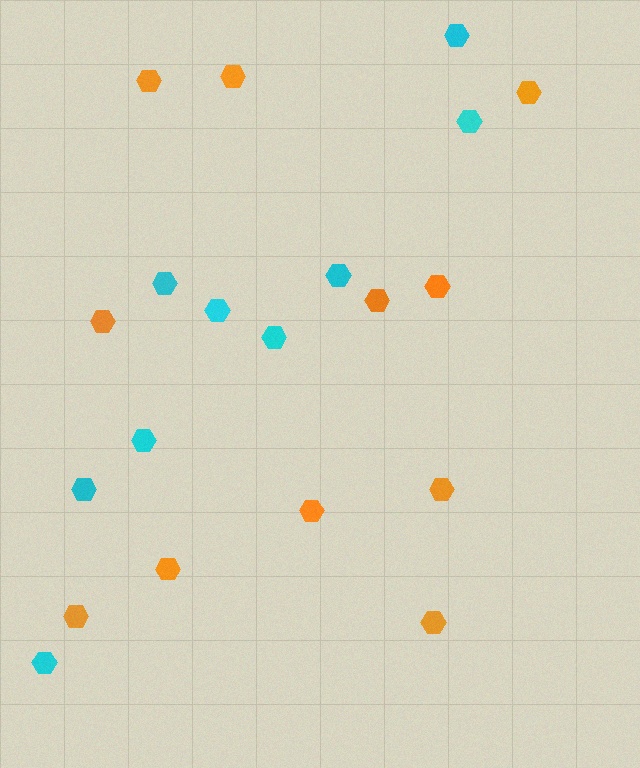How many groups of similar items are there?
There are 2 groups: one group of orange hexagons (11) and one group of cyan hexagons (9).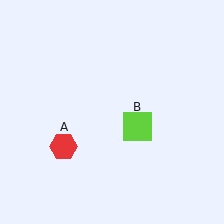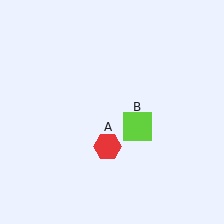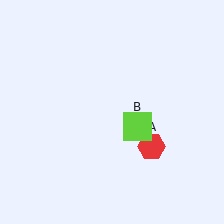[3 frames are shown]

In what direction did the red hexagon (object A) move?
The red hexagon (object A) moved right.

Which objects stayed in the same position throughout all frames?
Lime square (object B) remained stationary.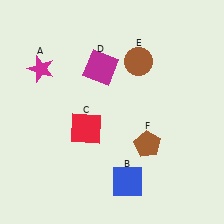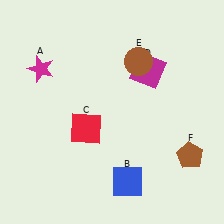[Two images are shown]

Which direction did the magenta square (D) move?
The magenta square (D) moved right.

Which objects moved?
The objects that moved are: the magenta square (D), the brown pentagon (F).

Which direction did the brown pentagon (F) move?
The brown pentagon (F) moved right.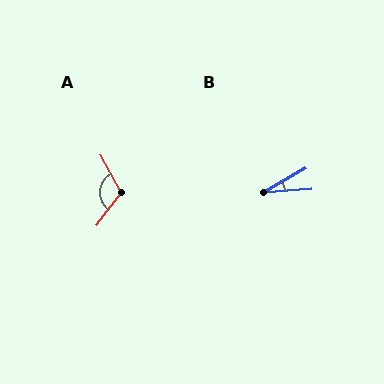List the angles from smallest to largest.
B (25°), A (114°).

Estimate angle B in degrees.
Approximately 25 degrees.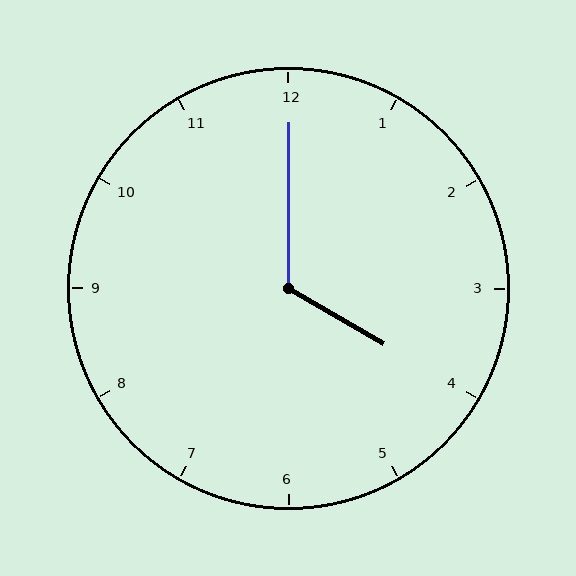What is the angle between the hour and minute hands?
Approximately 120 degrees.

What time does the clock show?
4:00.